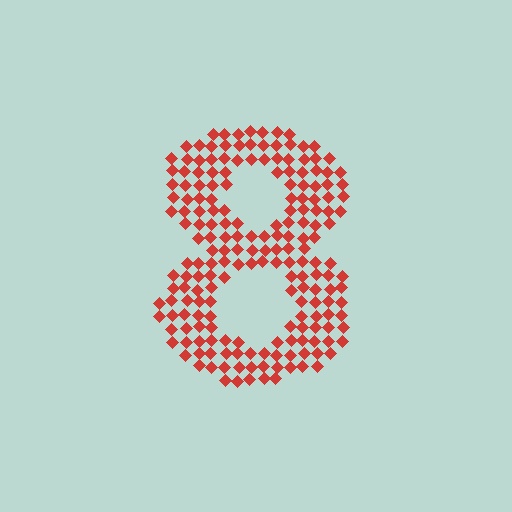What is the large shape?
The large shape is the digit 8.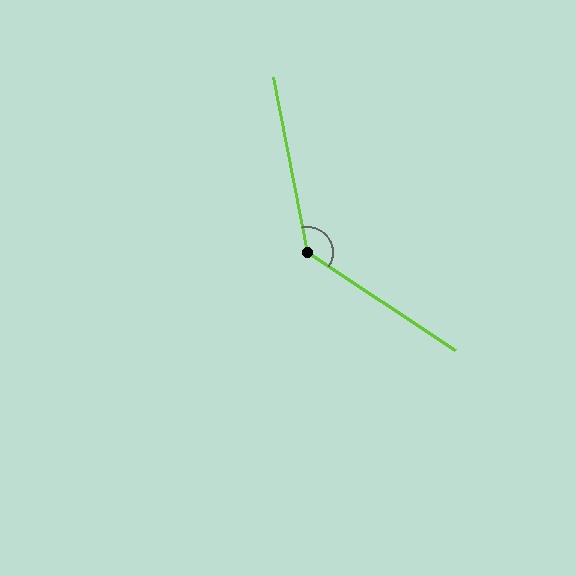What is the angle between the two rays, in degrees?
Approximately 134 degrees.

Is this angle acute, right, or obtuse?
It is obtuse.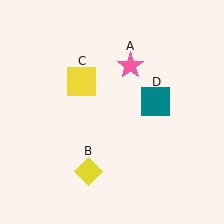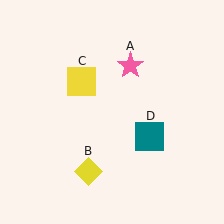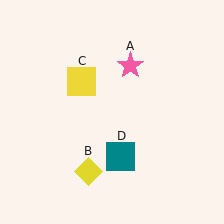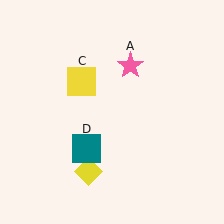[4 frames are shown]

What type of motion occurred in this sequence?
The teal square (object D) rotated clockwise around the center of the scene.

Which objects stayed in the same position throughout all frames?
Pink star (object A) and yellow diamond (object B) and yellow square (object C) remained stationary.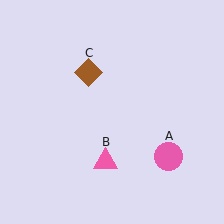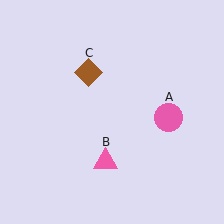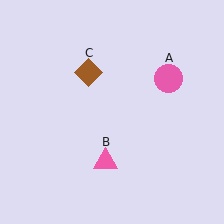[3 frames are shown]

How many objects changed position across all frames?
1 object changed position: pink circle (object A).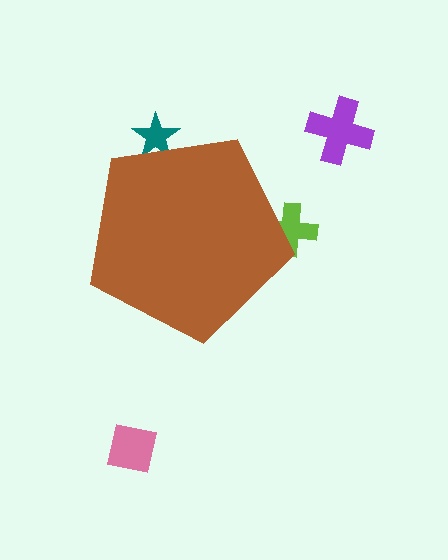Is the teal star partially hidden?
Yes, the teal star is partially hidden behind the brown pentagon.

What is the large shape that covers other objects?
A brown pentagon.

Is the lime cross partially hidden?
Yes, the lime cross is partially hidden behind the brown pentagon.